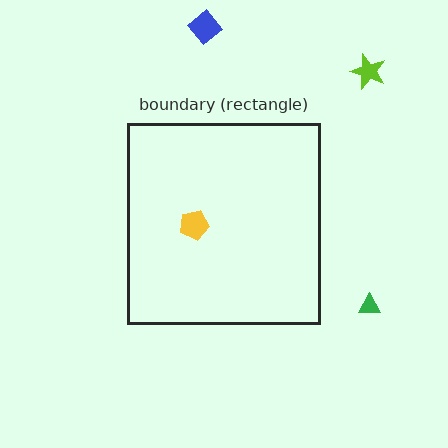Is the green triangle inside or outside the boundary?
Outside.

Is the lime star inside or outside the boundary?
Outside.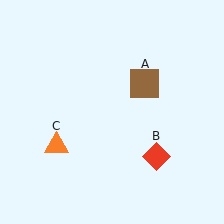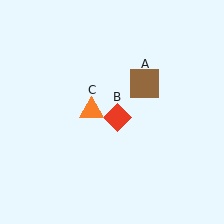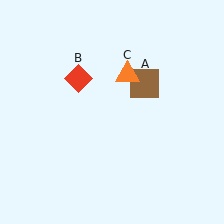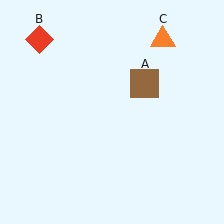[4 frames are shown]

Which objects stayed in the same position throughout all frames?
Brown square (object A) remained stationary.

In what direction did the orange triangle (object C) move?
The orange triangle (object C) moved up and to the right.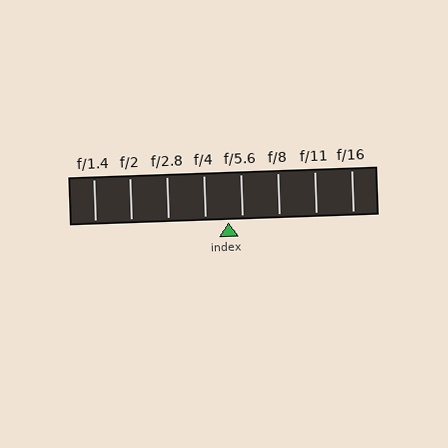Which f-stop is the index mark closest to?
The index mark is closest to f/5.6.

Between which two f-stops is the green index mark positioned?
The index mark is between f/4 and f/5.6.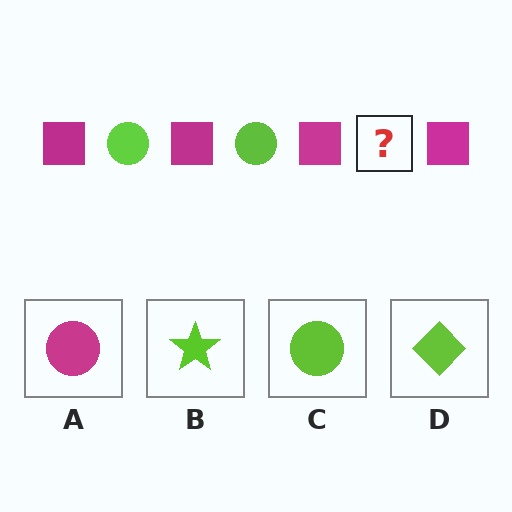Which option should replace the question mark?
Option C.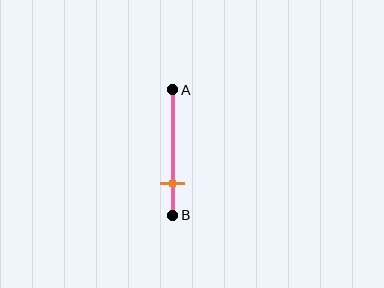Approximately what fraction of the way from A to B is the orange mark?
The orange mark is approximately 75% of the way from A to B.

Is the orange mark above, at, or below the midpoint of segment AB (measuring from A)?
The orange mark is below the midpoint of segment AB.